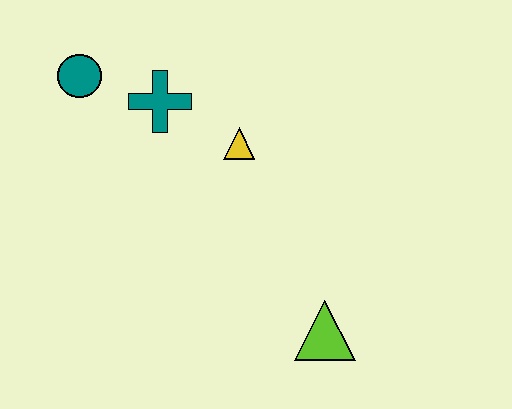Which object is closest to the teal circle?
The teal cross is closest to the teal circle.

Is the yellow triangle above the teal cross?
No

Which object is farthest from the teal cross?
The lime triangle is farthest from the teal cross.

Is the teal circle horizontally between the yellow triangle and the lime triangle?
No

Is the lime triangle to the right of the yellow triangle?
Yes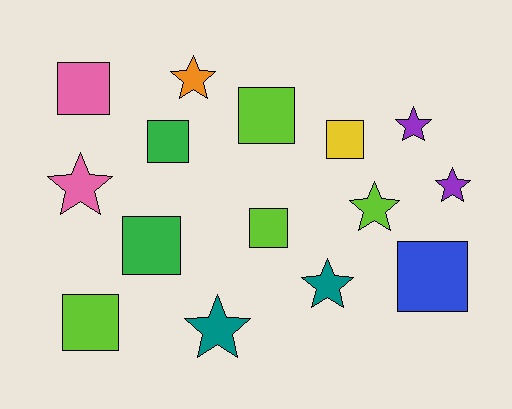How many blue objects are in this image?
There is 1 blue object.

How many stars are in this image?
There are 7 stars.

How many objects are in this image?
There are 15 objects.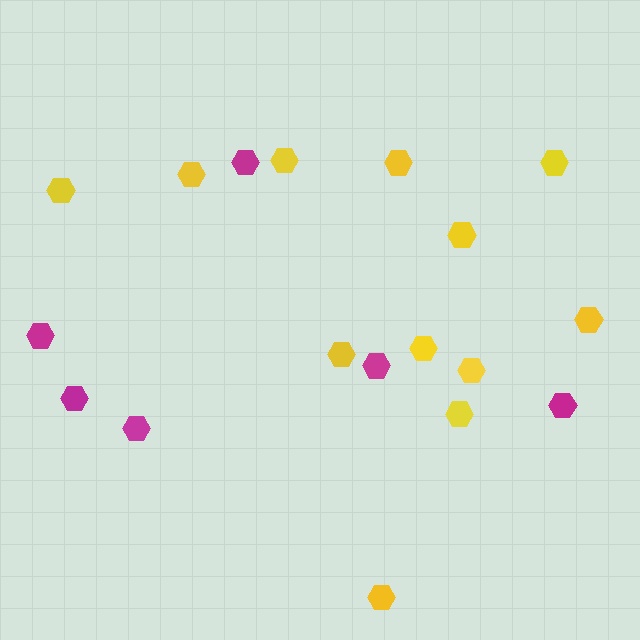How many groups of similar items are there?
There are 2 groups: one group of yellow hexagons (12) and one group of magenta hexagons (6).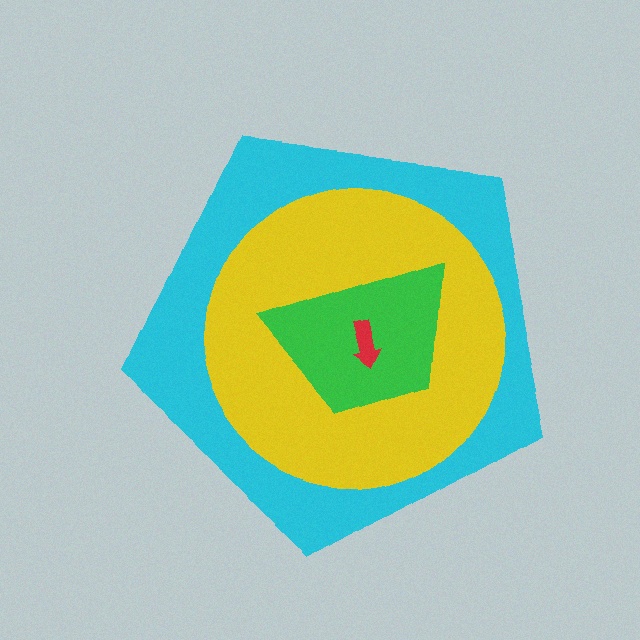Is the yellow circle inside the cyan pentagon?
Yes.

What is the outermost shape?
The cyan pentagon.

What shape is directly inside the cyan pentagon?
The yellow circle.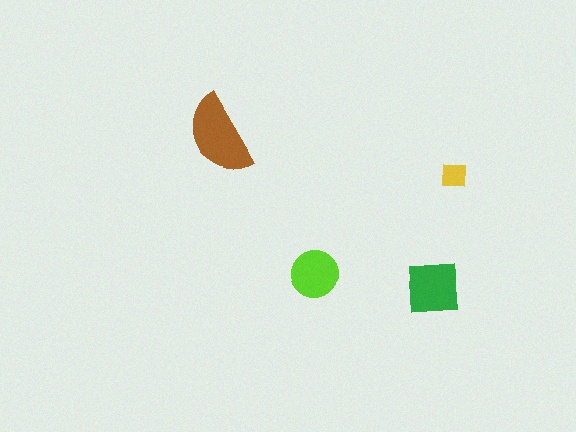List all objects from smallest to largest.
The yellow square, the lime circle, the green square, the brown semicircle.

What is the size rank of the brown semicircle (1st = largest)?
1st.